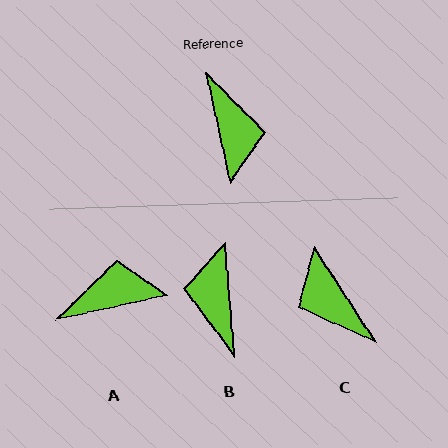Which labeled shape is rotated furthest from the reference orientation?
B, about 172 degrees away.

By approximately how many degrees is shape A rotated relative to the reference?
Approximately 90 degrees counter-clockwise.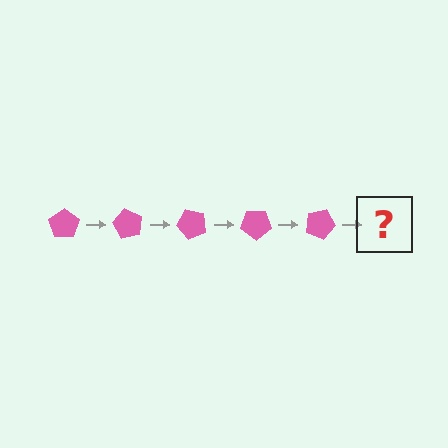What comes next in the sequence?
The next element should be a pink pentagon rotated 300 degrees.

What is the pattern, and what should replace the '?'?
The pattern is that the pentagon rotates 60 degrees each step. The '?' should be a pink pentagon rotated 300 degrees.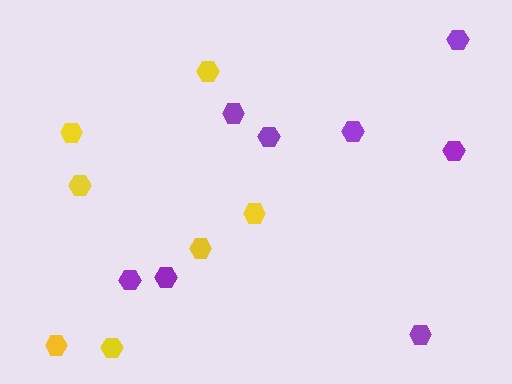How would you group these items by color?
There are 2 groups: one group of purple hexagons (8) and one group of yellow hexagons (7).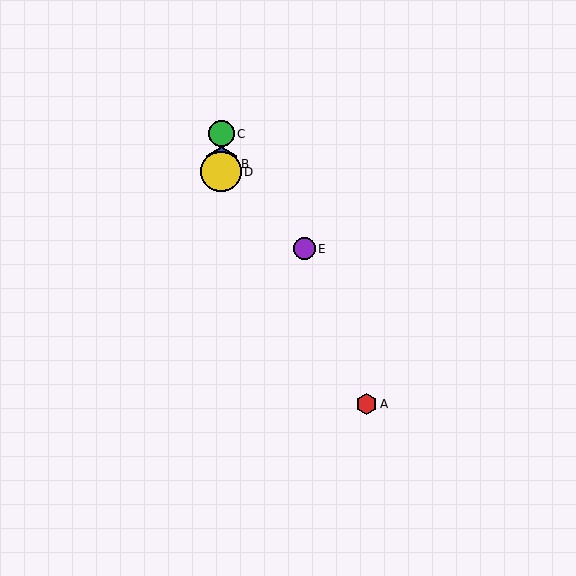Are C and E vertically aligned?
No, C is at x≈221 and E is at x≈304.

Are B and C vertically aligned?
Yes, both are at x≈221.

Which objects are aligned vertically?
Objects B, C, D are aligned vertically.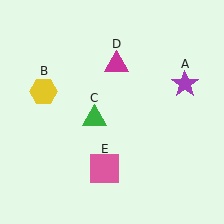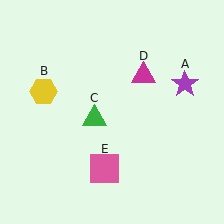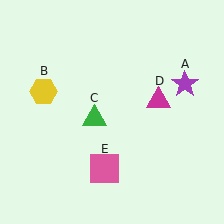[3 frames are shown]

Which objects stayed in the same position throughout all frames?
Purple star (object A) and yellow hexagon (object B) and green triangle (object C) and pink square (object E) remained stationary.